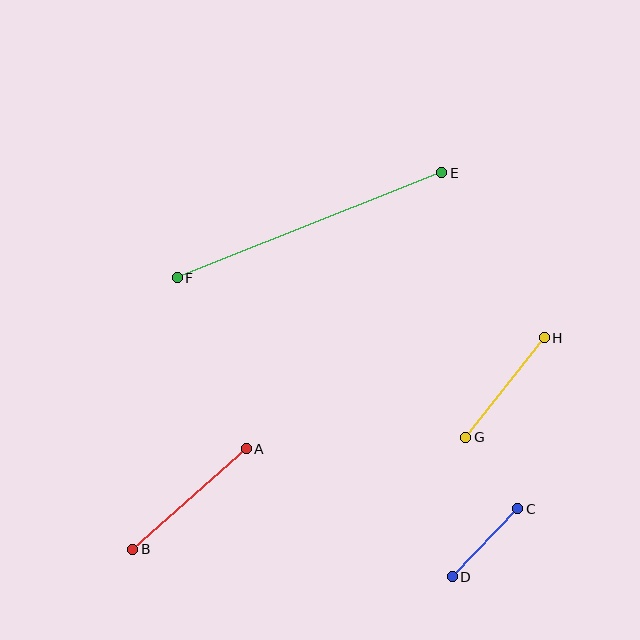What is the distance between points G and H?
The distance is approximately 127 pixels.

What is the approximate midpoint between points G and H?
The midpoint is at approximately (505, 387) pixels.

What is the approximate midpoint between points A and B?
The midpoint is at approximately (189, 499) pixels.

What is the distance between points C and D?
The distance is approximately 95 pixels.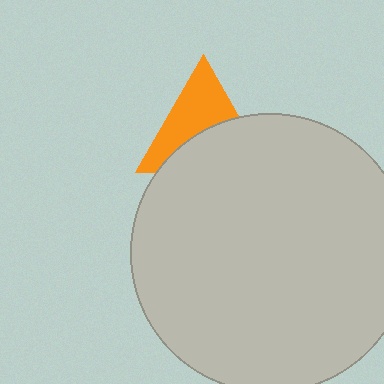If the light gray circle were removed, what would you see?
You would see the complete orange triangle.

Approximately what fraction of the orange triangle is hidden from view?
Roughly 48% of the orange triangle is hidden behind the light gray circle.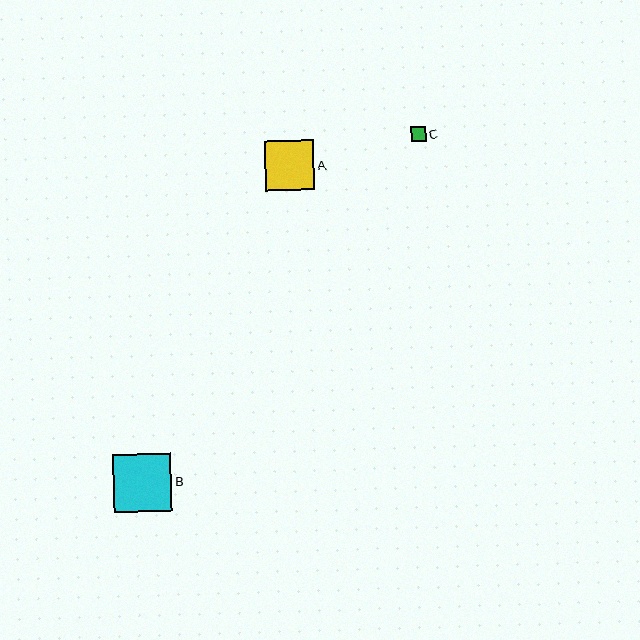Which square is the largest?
Square B is the largest with a size of approximately 59 pixels.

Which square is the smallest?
Square C is the smallest with a size of approximately 15 pixels.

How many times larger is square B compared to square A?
Square B is approximately 1.2 times the size of square A.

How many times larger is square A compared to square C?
Square A is approximately 3.3 times the size of square C.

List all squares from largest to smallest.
From largest to smallest: B, A, C.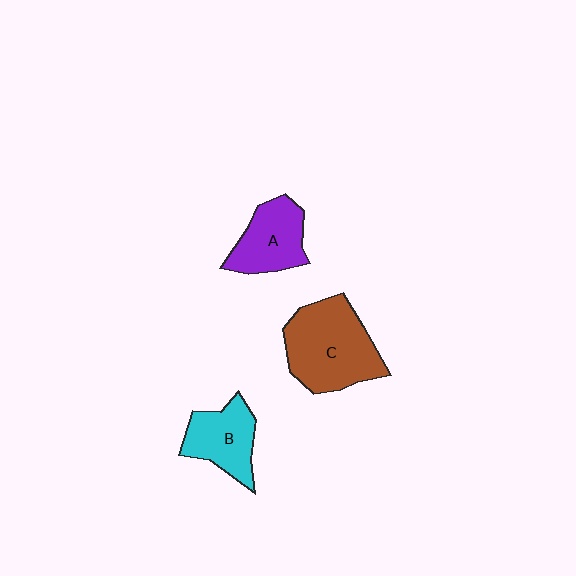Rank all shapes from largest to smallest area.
From largest to smallest: C (brown), A (purple), B (cyan).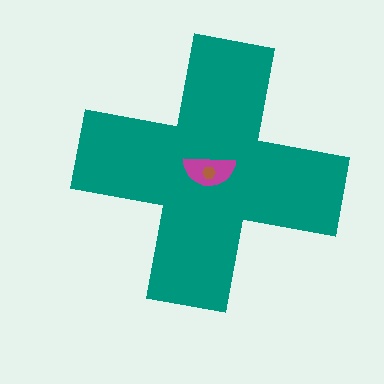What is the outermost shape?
The teal cross.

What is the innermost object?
The brown hexagon.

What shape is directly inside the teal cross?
The magenta semicircle.